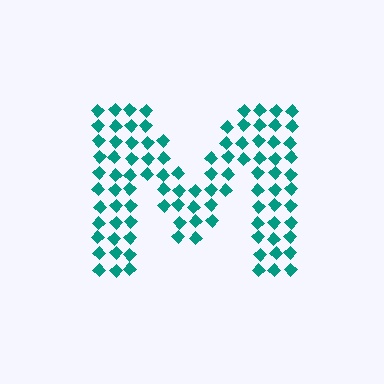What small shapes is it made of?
It is made of small diamonds.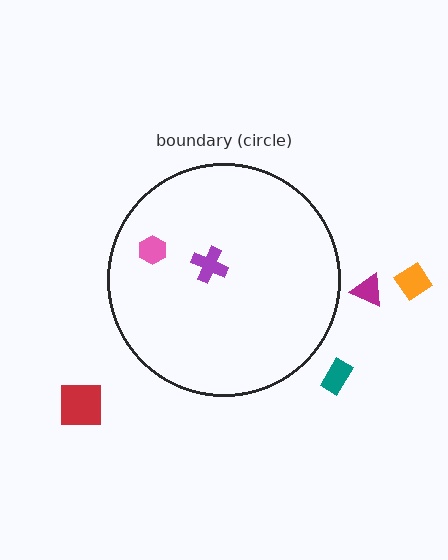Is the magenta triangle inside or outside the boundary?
Outside.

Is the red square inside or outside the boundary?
Outside.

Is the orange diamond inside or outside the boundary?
Outside.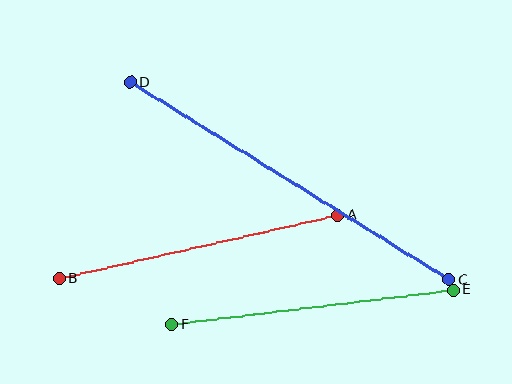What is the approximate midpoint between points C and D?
The midpoint is at approximately (290, 181) pixels.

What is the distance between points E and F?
The distance is approximately 283 pixels.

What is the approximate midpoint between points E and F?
The midpoint is at approximately (312, 307) pixels.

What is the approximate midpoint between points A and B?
The midpoint is at approximately (198, 247) pixels.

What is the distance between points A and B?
The distance is approximately 286 pixels.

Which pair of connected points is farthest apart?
Points C and D are farthest apart.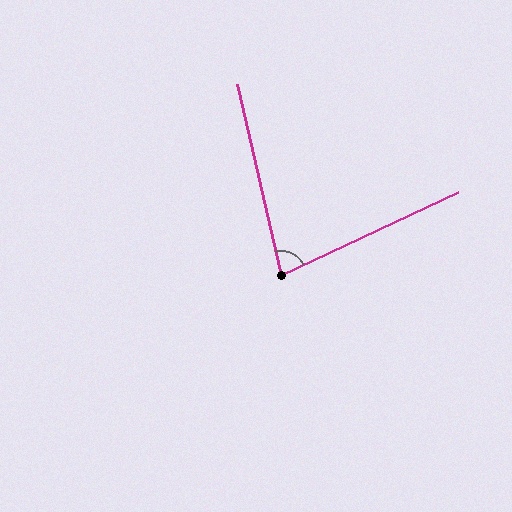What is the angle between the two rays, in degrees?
Approximately 78 degrees.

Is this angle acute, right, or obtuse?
It is acute.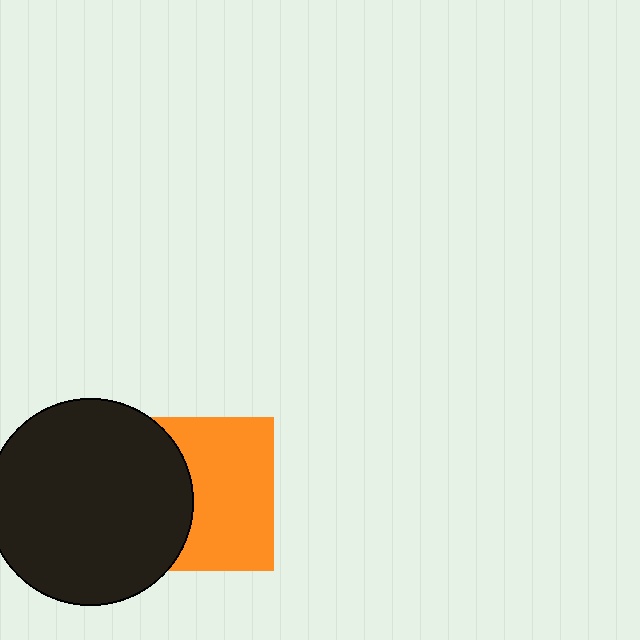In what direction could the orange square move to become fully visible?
The orange square could move right. That would shift it out from behind the black circle entirely.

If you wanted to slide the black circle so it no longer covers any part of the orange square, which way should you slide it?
Slide it left — that is the most direct way to separate the two shapes.